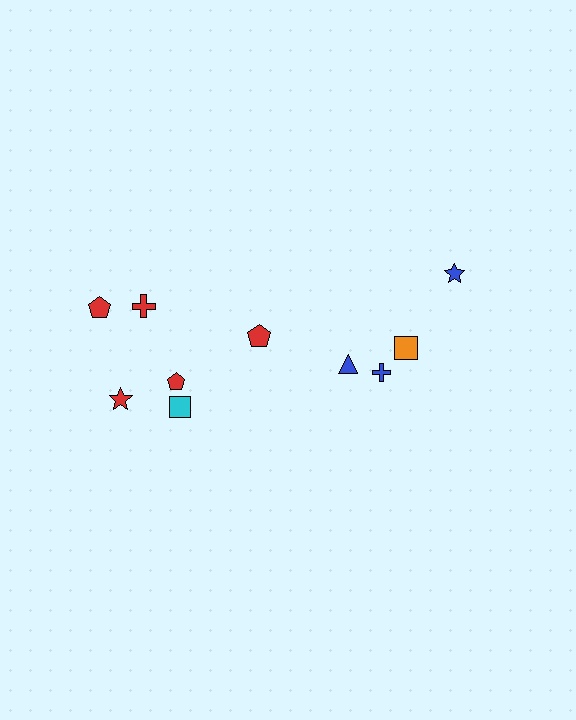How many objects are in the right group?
There are 4 objects.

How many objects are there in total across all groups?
There are 10 objects.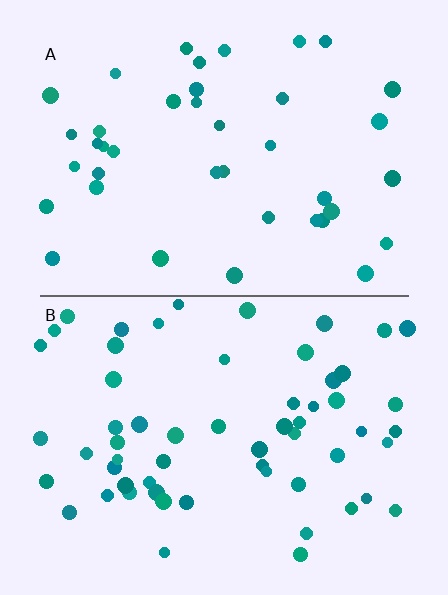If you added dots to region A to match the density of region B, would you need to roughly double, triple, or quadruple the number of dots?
Approximately double.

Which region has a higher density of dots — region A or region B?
B (the bottom).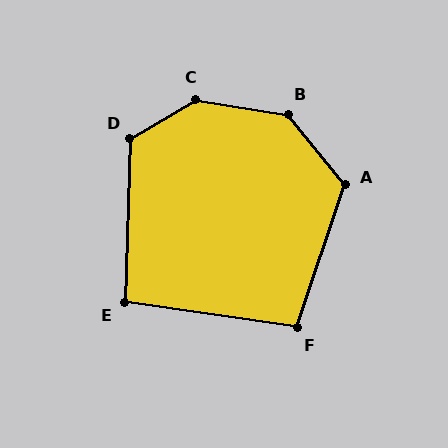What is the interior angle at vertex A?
Approximately 123 degrees (obtuse).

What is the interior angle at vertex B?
Approximately 138 degrees (obtuse).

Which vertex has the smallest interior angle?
E, at approximately 96 degrees.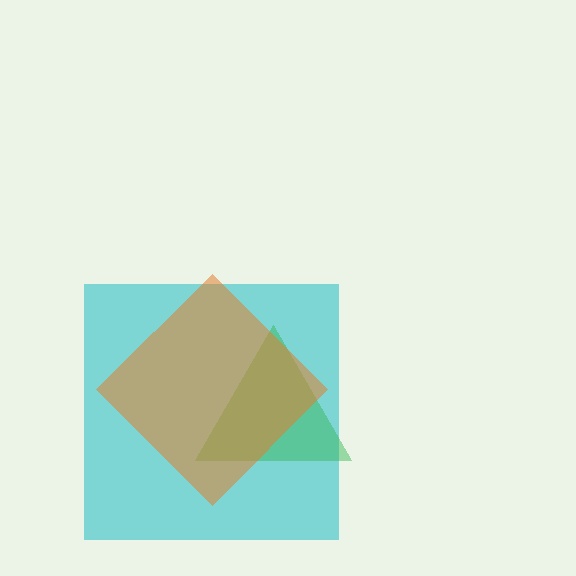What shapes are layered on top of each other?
The layered shapes are: a cyan square, a green triangle, an orange diamond.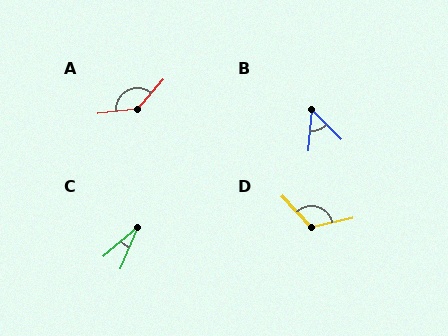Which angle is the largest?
A, at approximately 137 degrees.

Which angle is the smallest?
C, at approximately 26 degrees.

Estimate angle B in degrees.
Approximately 50 degrees.